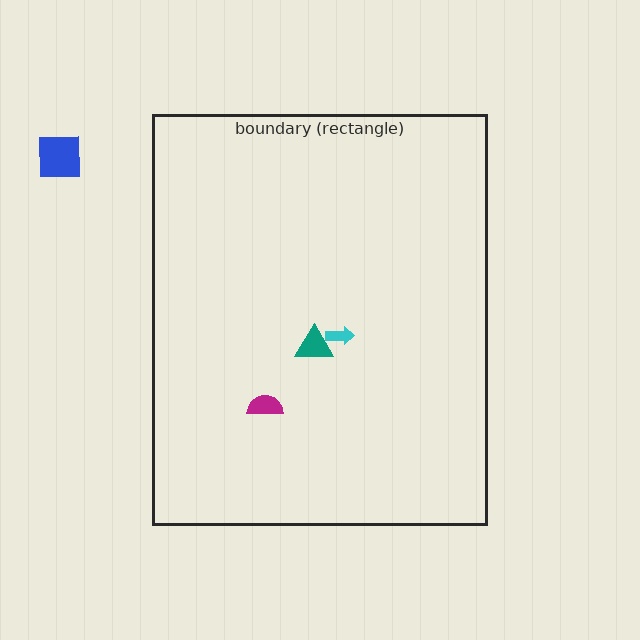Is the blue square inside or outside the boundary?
Outside.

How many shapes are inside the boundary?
3 inside, 1 outside.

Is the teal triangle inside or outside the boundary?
Inside.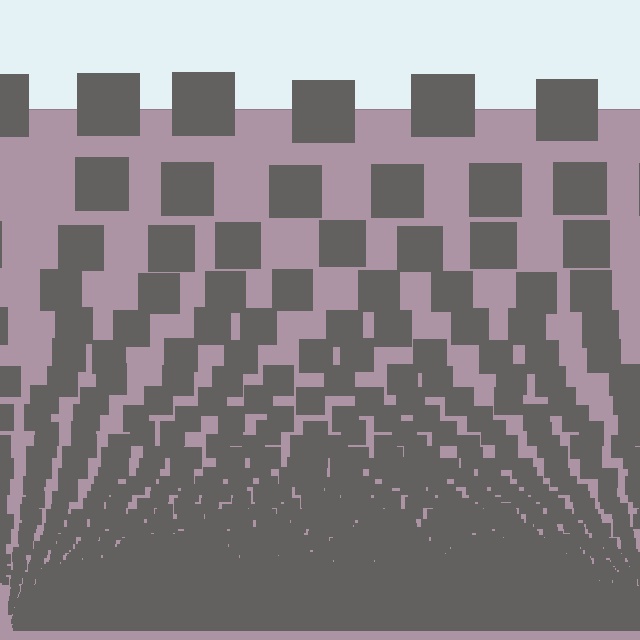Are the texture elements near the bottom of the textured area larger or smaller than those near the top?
Smaller. The gradient is inverted — elements near the bottom are smaller and denser.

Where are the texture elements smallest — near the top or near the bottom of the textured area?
Near the bottom.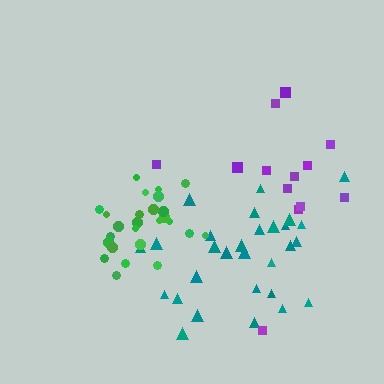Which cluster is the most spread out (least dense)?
Purple.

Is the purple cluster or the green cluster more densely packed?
Green.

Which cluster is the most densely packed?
Green.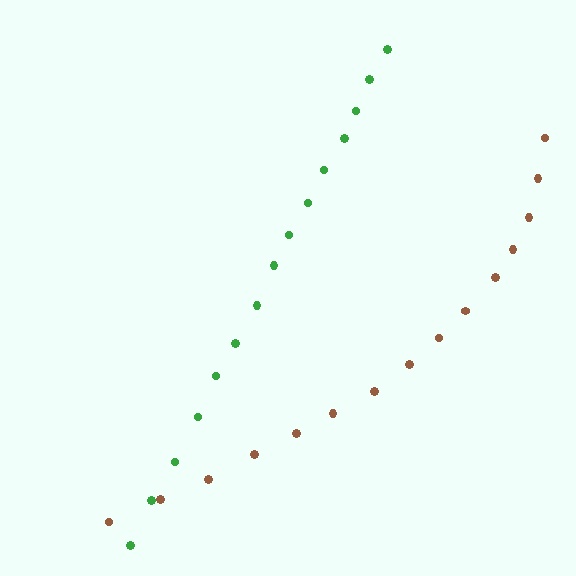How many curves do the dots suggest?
There are 2 distinct paths.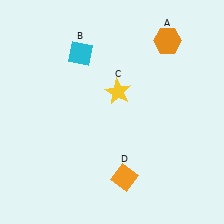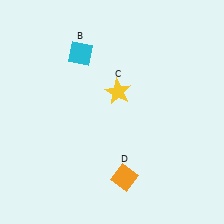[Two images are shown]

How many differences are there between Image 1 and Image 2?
There is 1 difference between the two images.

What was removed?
The orange hexagon (A) was removed in Image 2.